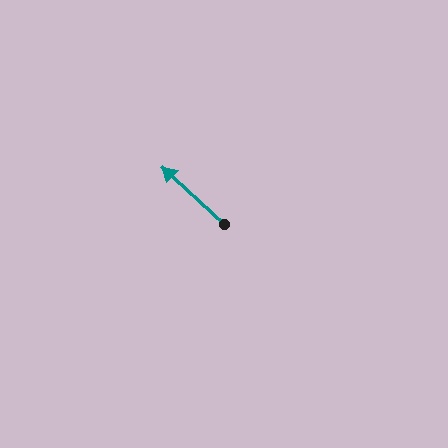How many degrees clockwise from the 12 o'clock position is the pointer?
Approximately 313 degrees.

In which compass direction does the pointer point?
Northwest.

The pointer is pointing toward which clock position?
Roughly 10 o'clock.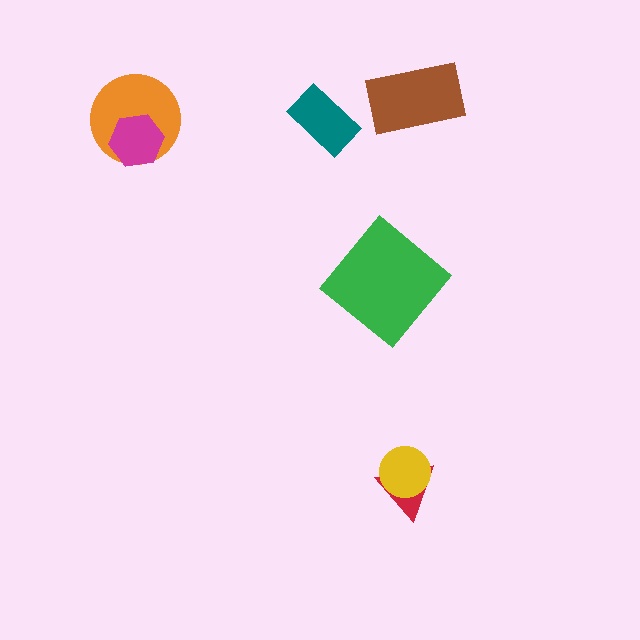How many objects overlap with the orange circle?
1 object overlaps with the orange circle.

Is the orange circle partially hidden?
Yes, it is partially covered by another shape.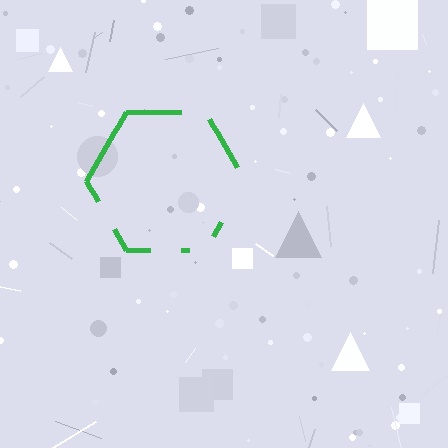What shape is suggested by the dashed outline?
The dashed outline suggests a hexagon.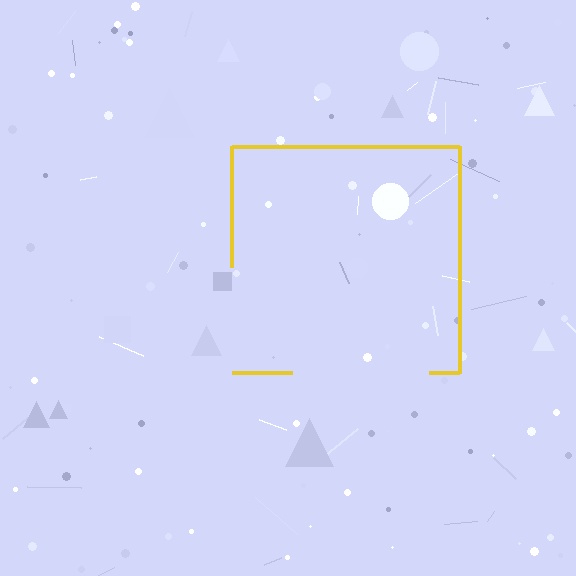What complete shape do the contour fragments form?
The contour fragments form a square.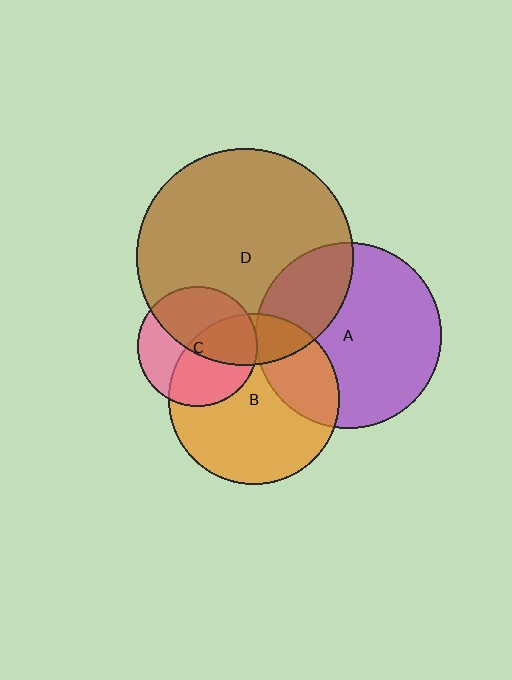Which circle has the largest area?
Circle D (brown).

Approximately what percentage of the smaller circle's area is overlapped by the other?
Approximately 25%.